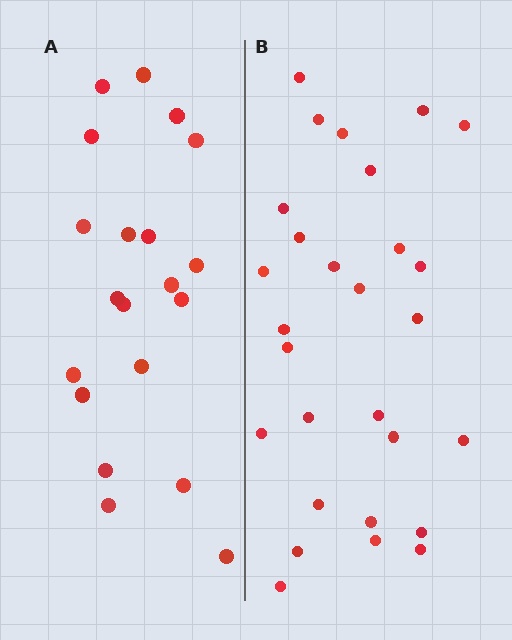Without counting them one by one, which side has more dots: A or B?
Region B (the right region) has more dots.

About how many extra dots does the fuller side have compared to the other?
Region B has roughly 8 or so more dots than region A.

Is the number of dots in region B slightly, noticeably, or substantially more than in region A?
Region B has noticeably more, but not dramatically so. The ratio is roughly 1.4 to 1.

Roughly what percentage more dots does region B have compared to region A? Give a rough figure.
About 40% more.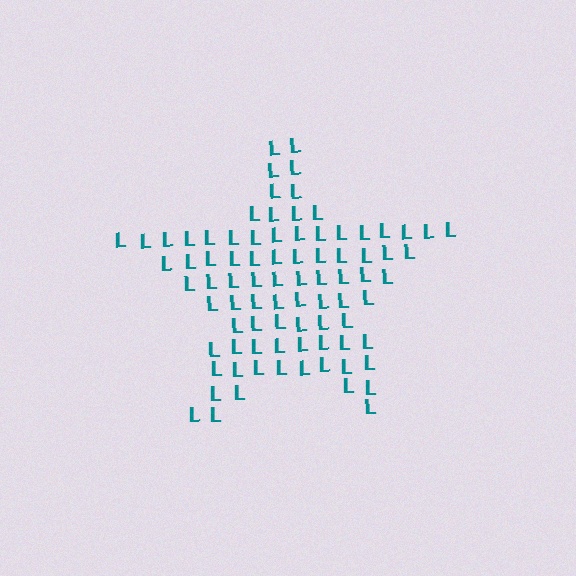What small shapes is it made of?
It is made of small letter L's.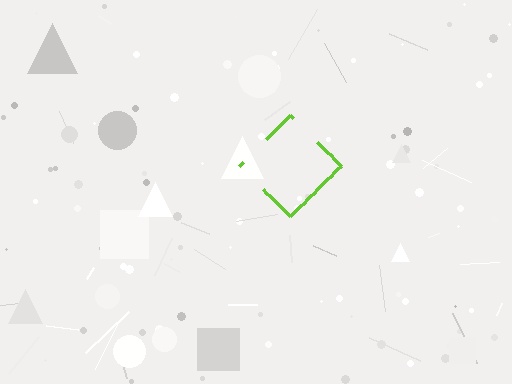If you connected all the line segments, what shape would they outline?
They would outline a diamond.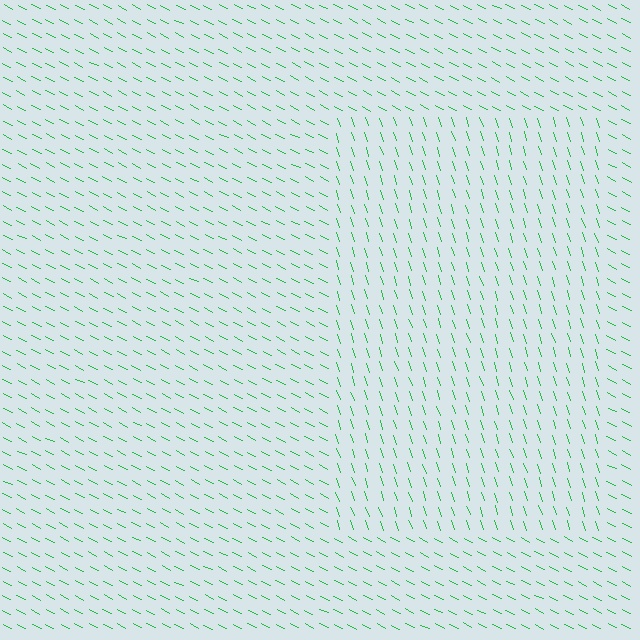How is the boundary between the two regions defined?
The boundary is defined purely by a change in line orientation (approximately 45 degrees difference). All lines are the same color and thickness.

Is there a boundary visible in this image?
Yes, there is a texture boundary formed by a change in line orientation.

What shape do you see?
I see a rectangle.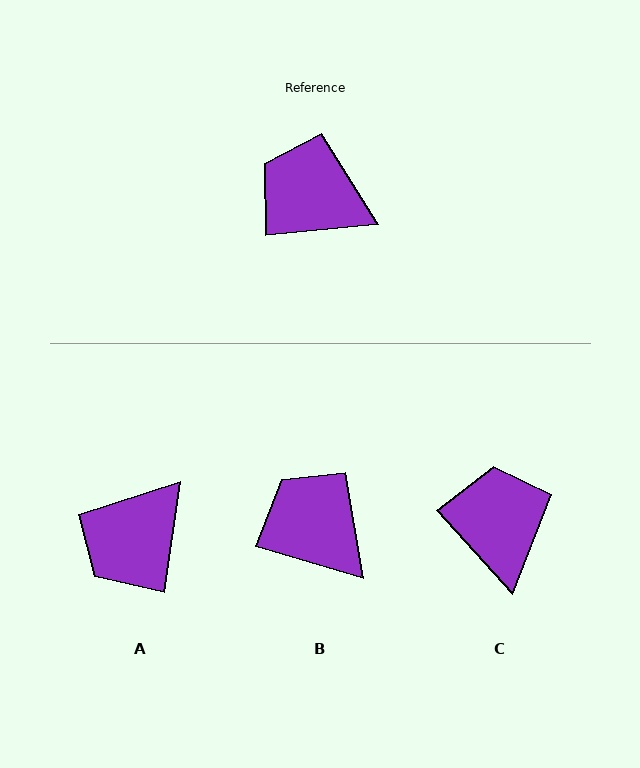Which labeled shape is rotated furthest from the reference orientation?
A, about 76 degrees away.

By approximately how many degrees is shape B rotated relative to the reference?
Approximately 22 degrees clockwise.